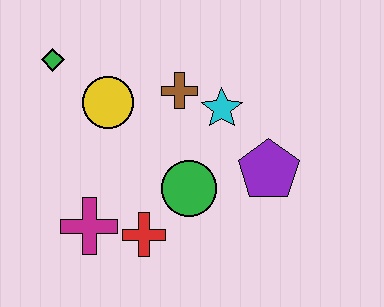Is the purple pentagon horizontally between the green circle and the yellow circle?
No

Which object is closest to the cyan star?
The brown cross is closest to the cyan star.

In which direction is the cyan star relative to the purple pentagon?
The cyan star is above the purple pentagon.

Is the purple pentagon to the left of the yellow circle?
No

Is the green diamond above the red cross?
Yes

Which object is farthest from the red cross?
The green diamond is farthest from the red cross.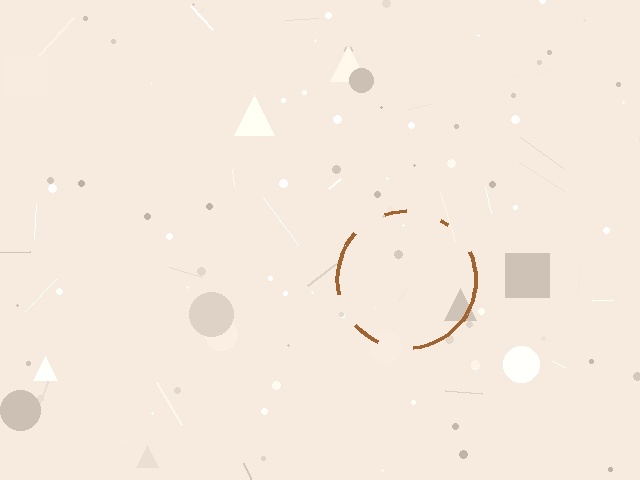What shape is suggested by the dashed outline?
The dashed outline suggests a circle.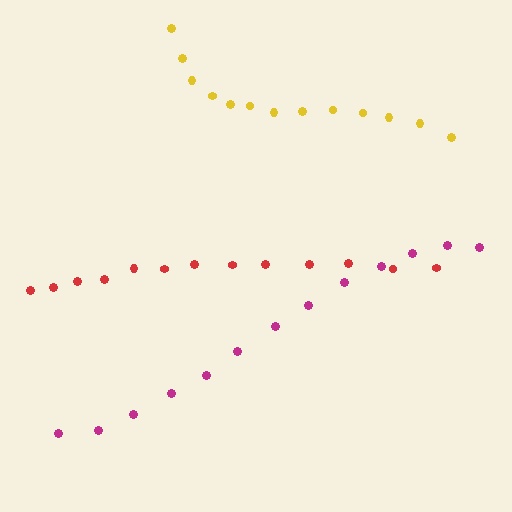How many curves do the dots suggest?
There are 3 distinct paths.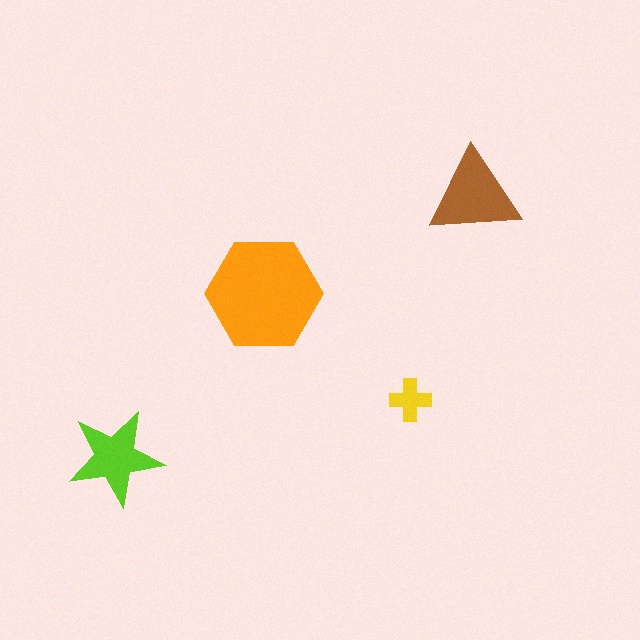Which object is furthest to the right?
The brown triangle is rightmost.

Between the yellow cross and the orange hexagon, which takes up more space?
The orange hexagon.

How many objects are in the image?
There are 4 objects in the image.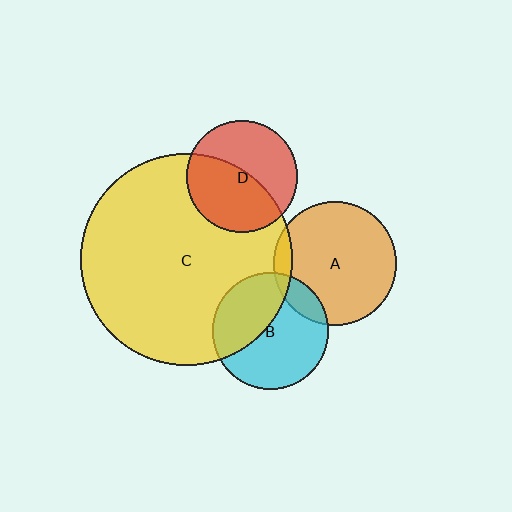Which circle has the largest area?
Circle C (yellow).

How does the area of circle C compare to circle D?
Approximately 3.6 times.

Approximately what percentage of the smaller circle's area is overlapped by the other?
Approximately 10%.